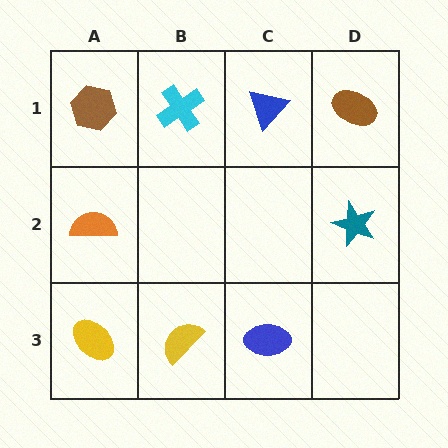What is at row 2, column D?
A teal star.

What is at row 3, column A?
A yellow ellipse.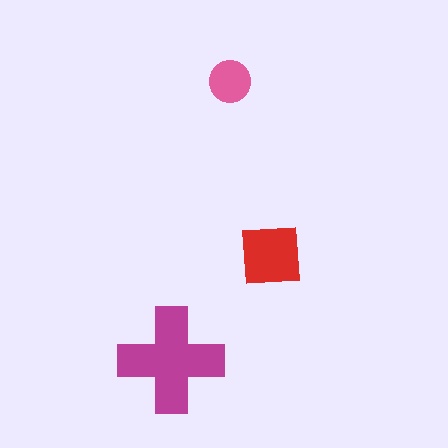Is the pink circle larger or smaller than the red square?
Smaller.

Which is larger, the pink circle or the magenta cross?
The magenta cross.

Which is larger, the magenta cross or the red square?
The magenta cross.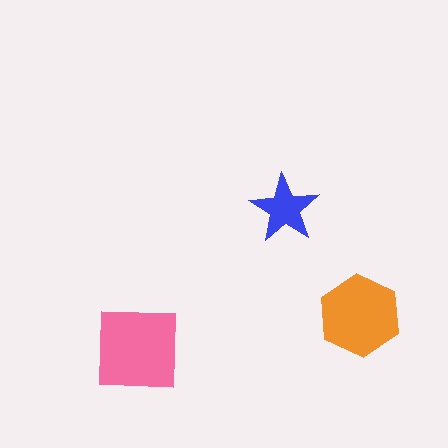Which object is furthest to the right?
The orange hexagon is rightmost.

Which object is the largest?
The pink square.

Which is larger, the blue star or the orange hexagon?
The orange hexagon.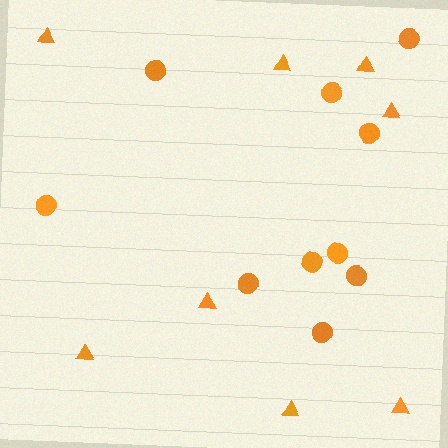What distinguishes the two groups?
There are 2 groups: one group of circles (10) and one group of triangles (8).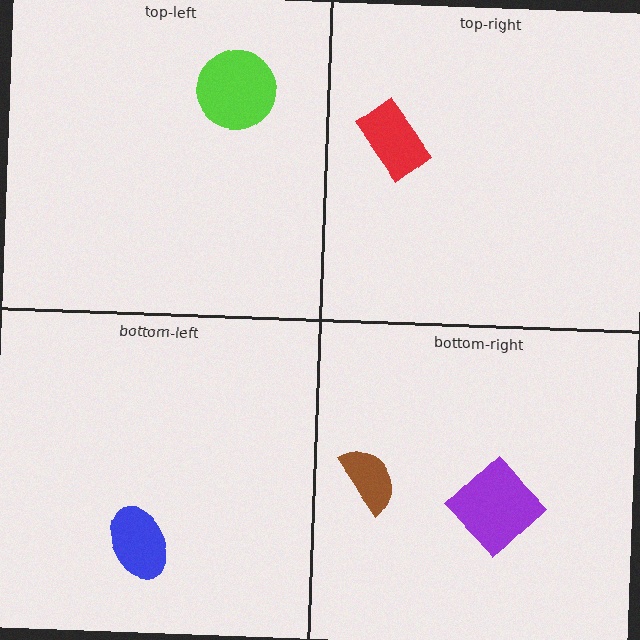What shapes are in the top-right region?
The red rectangle.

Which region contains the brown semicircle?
The bottom-right region.